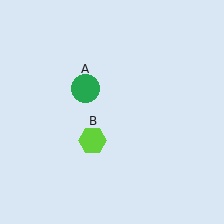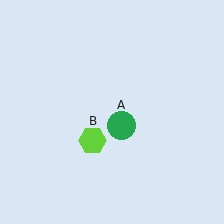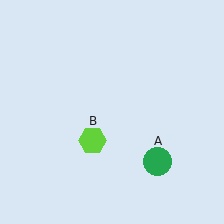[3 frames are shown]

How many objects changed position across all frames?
1 object changed position: green circle (object A).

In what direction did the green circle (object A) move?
The green circle (object A) moved down and to the right.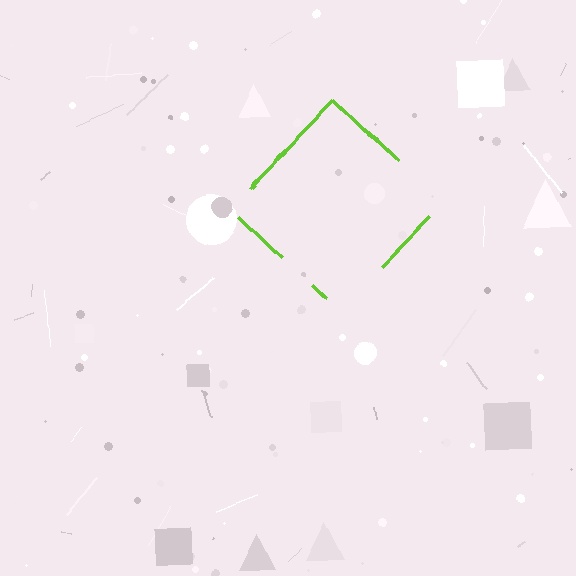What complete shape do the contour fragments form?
The contour fragments form a diamond.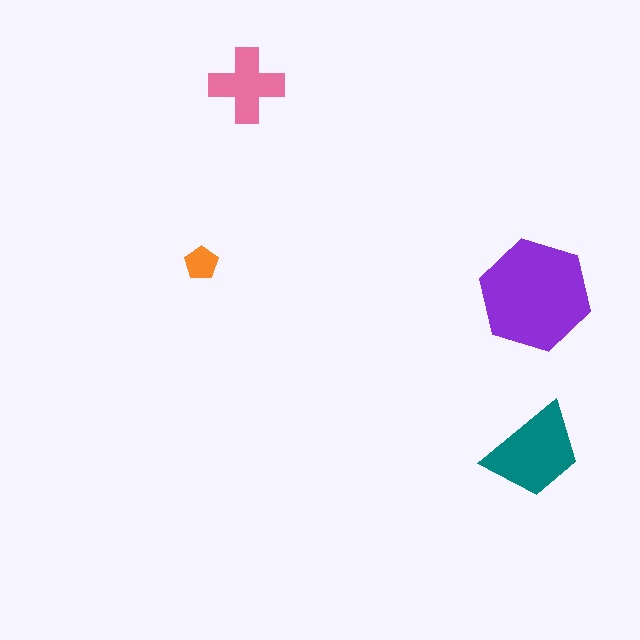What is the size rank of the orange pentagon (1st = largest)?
4th.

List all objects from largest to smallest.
The purple hexagon, the teal trapezoid, the pink cross, the orange pentagon.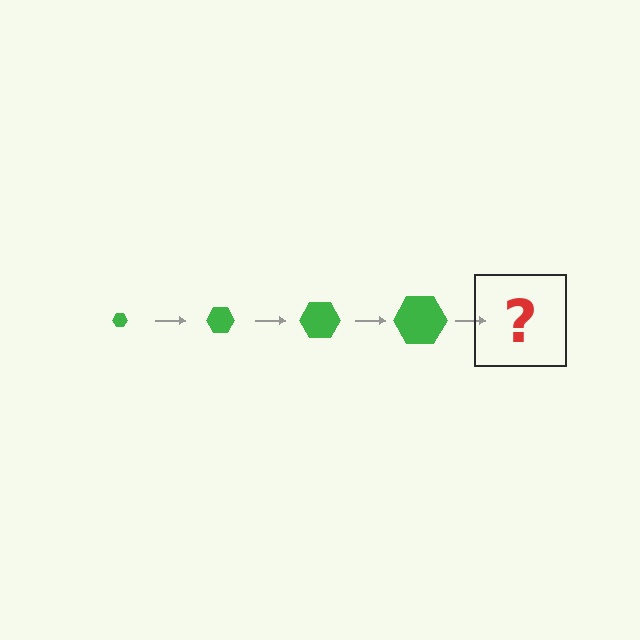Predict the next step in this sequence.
The next step is a green hexagon, larger than the previous one.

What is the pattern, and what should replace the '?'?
The pattern is that the hexagon gets progressively larger each step. The '?' should be a green hexagon, larger than the previous one.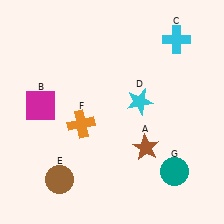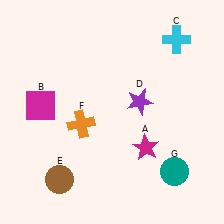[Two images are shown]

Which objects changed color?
A changed from brown to magenta. D changed from cyan to purple.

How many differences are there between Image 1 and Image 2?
There are 2 differences between the two images.